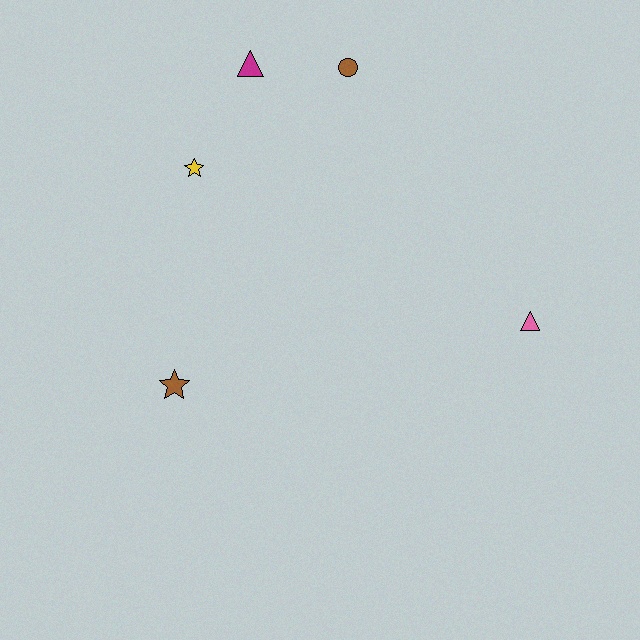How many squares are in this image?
There are no squares.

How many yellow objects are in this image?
There is 1 yellow object.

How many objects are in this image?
There are 5 objects.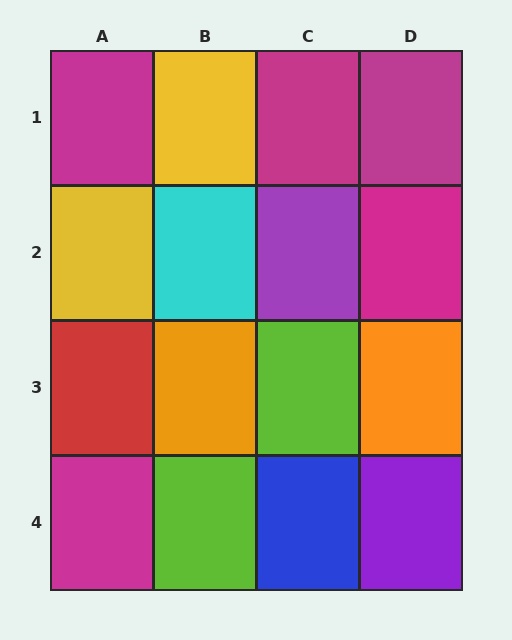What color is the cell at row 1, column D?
Magenta.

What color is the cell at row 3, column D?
Orange.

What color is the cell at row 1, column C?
Magenta.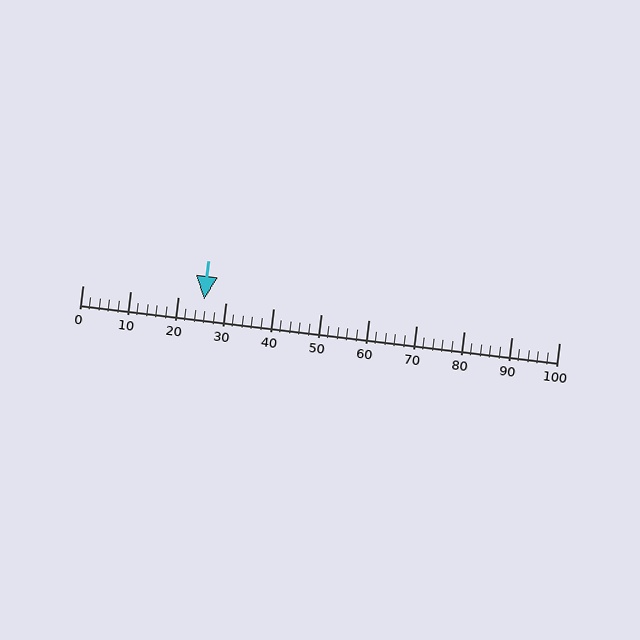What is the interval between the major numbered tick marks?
The major tick marks are spaced 10 units apart.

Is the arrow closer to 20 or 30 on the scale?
The arrow is closer to 30.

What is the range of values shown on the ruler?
The ruler shows values from 0 to 100.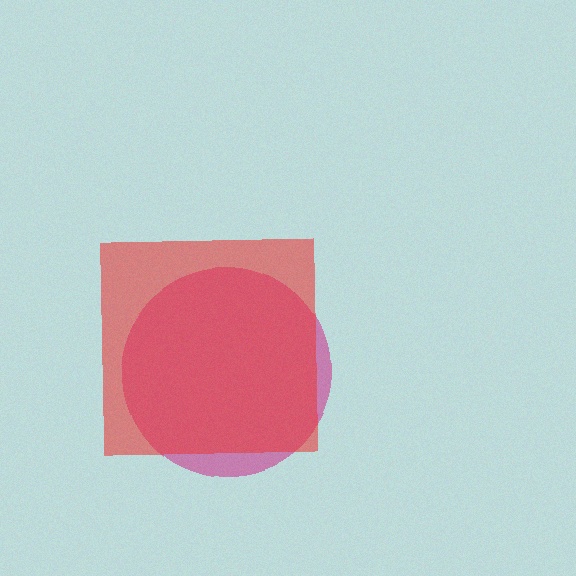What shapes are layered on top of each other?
The layered shapes are: a magenta circle, a red square.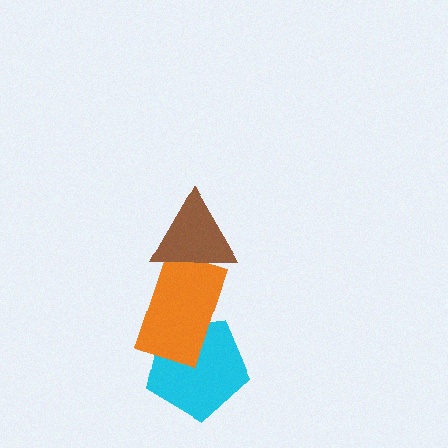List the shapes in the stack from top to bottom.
From top to bottom: the brown triangle, the orange rectangle, the cyan pentagon.